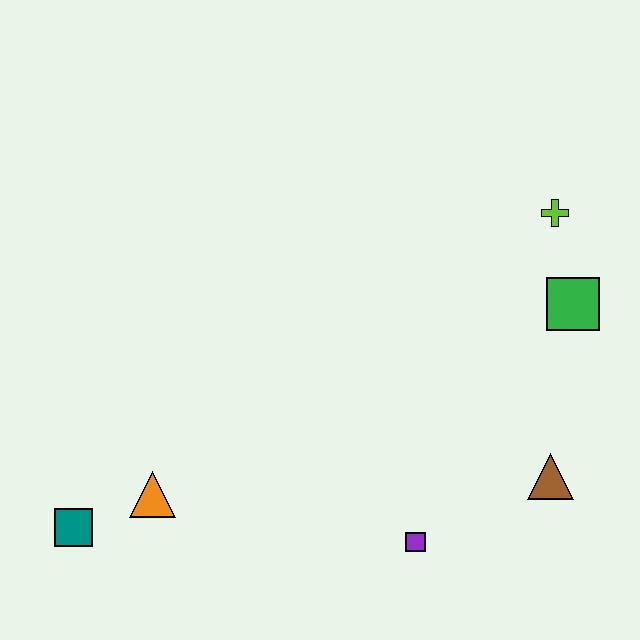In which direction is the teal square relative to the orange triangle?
The teal square is to the left of the orange triangle.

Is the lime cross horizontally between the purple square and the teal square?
No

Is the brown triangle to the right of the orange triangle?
Yes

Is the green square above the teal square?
Yes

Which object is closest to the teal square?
The orange triangle is closest to the teal square.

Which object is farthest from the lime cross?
The teal square is farthest from the lime cross.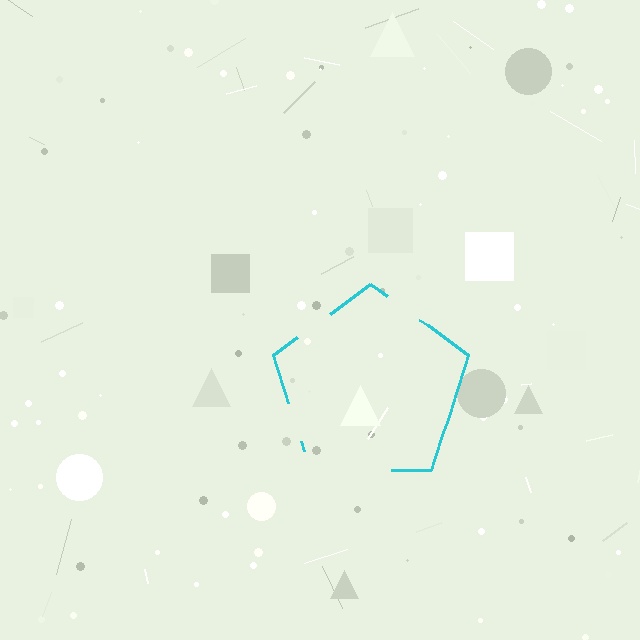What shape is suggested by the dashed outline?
The dashed outline suggests a pentagon.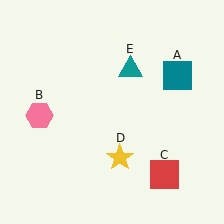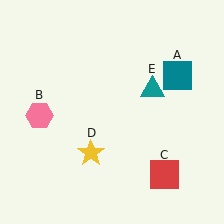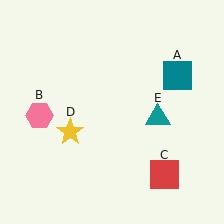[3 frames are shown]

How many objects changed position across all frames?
2 objects changed position: yellow star (object D), teal triangle (object E).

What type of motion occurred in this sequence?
The yellow star (object D), teal triangle (object E) rotated clockwise around the center of the scene.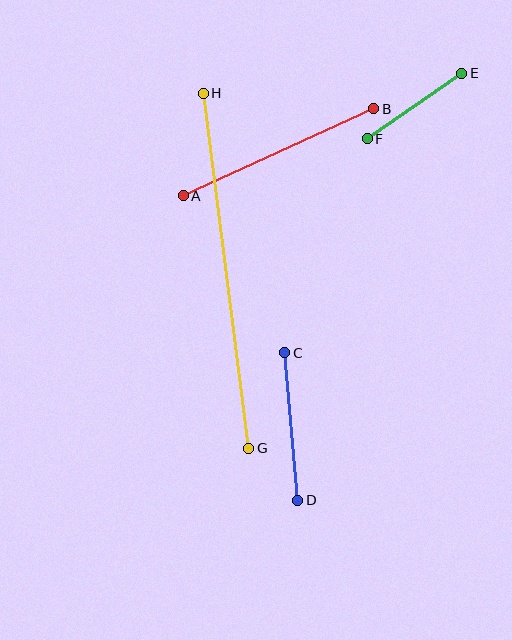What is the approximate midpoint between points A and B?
The midpoint is at approximately (278, 152) pixels.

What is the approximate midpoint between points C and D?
The midpoint is at approximately (291, 426) pixels.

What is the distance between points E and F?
The distance is approximately 115 pixels.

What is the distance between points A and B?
The distance is approximately 209 pixels.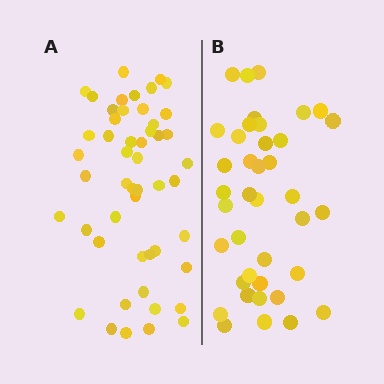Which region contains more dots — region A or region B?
Region A (the left region) has more dots.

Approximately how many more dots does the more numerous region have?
Region A has roughly 12 or so more dots than region B.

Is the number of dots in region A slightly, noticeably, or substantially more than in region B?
Region A has noticeably more, but not dramatically so. The ratio is roughly 1.3 to 1.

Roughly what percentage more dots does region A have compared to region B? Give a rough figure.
About 30% more.